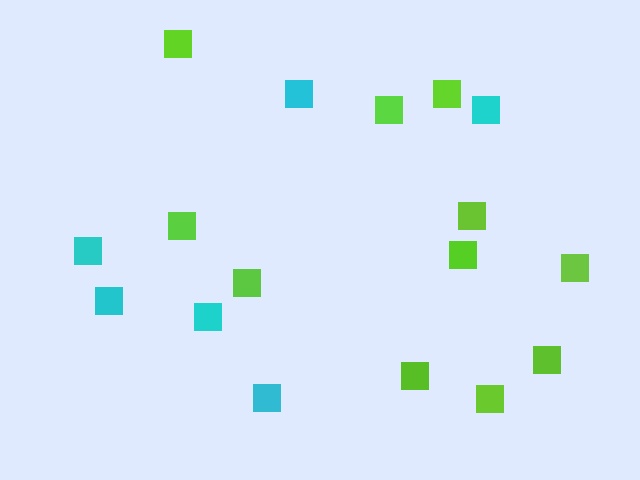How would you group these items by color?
There are 2 groups: one group of cyan squares (6) and one group of lime squares (11).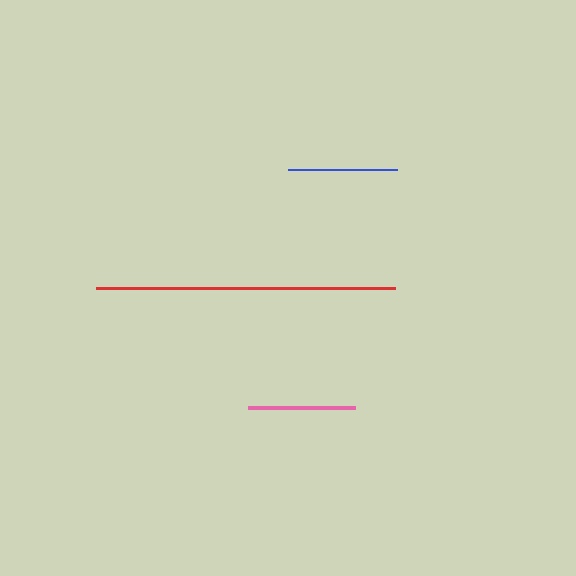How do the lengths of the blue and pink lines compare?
The blue and pink lines are approximately the same length.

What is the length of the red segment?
The red segment is approximately 299 pixels long.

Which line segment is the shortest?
The pink line is the shortest at approximately 107 pixels.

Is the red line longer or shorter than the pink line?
The red line is longer than the pink line.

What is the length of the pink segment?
The pink segment is approximately 107 pixels long.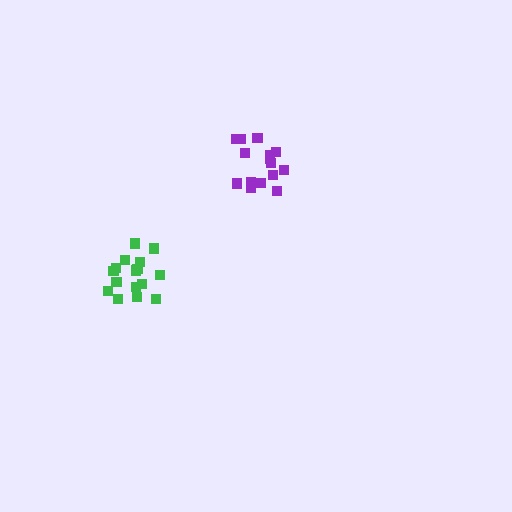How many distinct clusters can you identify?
There are 2 distinct clusters.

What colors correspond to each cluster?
The clusters are colored: green, purple.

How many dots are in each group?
Group 1: 16 dots, Group 2: 15 dots (31 total).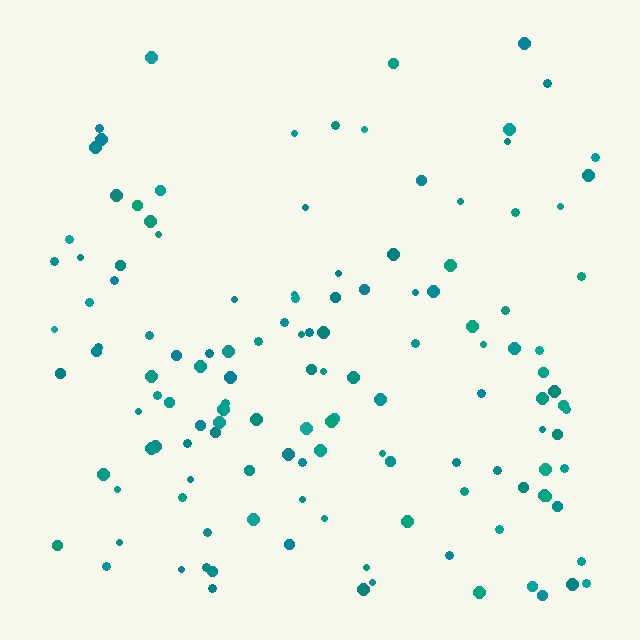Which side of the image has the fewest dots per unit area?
The top.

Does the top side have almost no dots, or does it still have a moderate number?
Still a moderate number, just noticeably fewer than the bottom.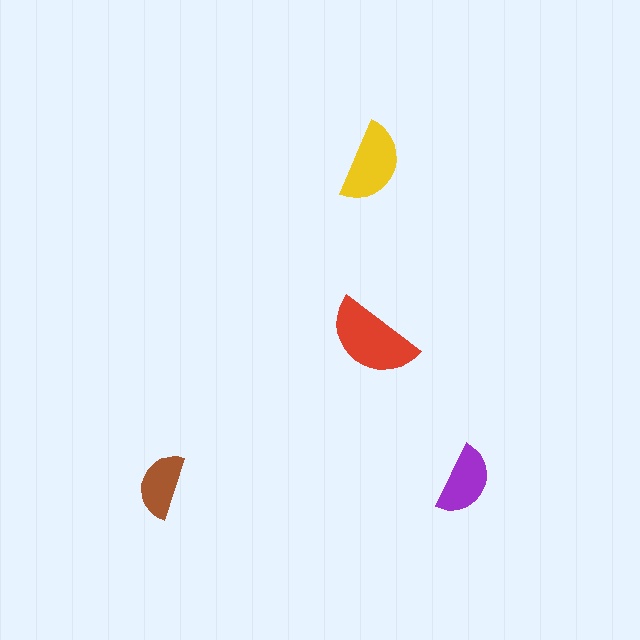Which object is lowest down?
The brown semicircle is bottommost.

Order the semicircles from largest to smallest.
the red one, the yellow one, the purple one, the brown one.